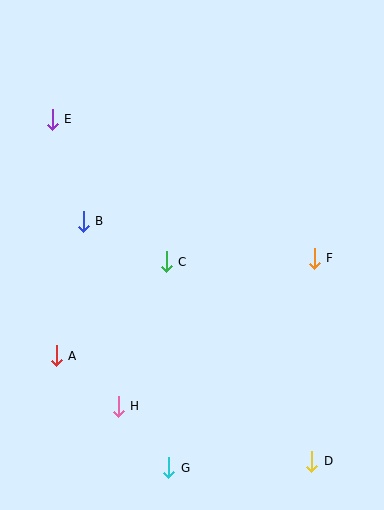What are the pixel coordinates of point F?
Point F is at (314, 258).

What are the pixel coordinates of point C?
Point C is at (166, 262).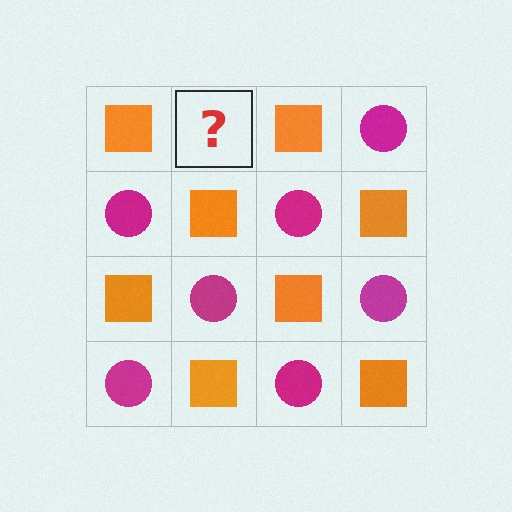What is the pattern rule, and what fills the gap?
The rule is that it alternates orange square and magenta circle in a checkerboard pattern. The gap should be filled with a magenta circle.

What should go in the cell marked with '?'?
The missing cell should contain a magenta circle.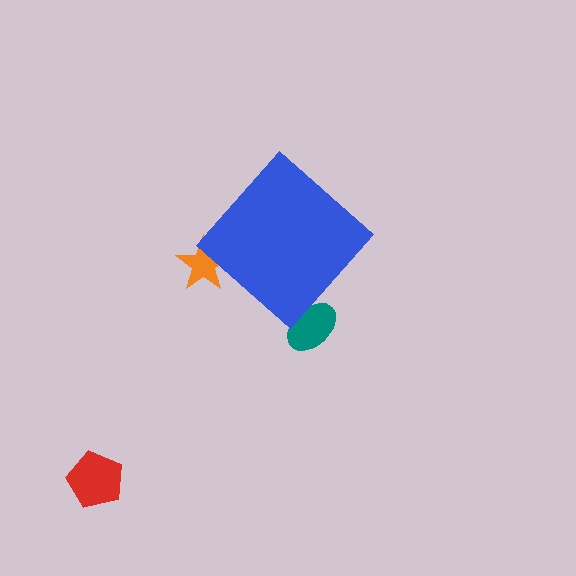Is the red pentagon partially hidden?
No, the red pentagon is fully visible.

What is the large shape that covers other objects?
A blue diamond.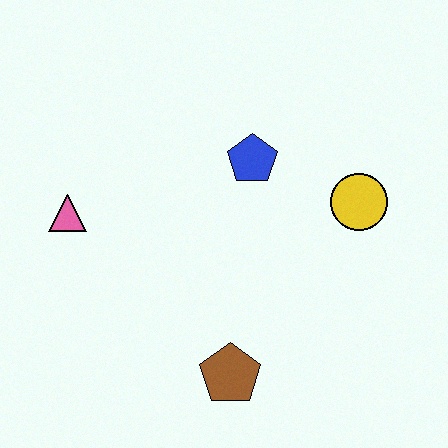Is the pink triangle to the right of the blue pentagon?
No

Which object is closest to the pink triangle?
The blue pentagon is closest to the pink triangle.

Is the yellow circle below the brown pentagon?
No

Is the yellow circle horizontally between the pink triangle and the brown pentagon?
No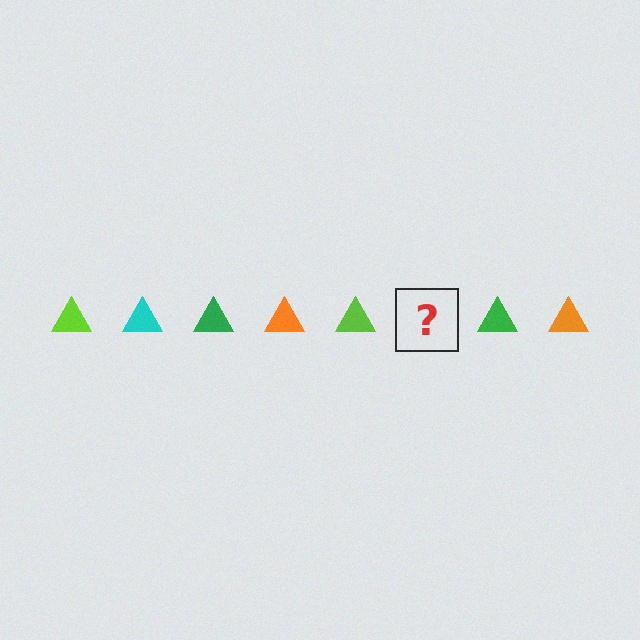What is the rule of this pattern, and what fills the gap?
The rule is that the pattern cycles through lime, cyan, green, orange triangles. The gap should be filled with a cyan triangle.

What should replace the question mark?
The question mark should be replaced with a cyan triangle.